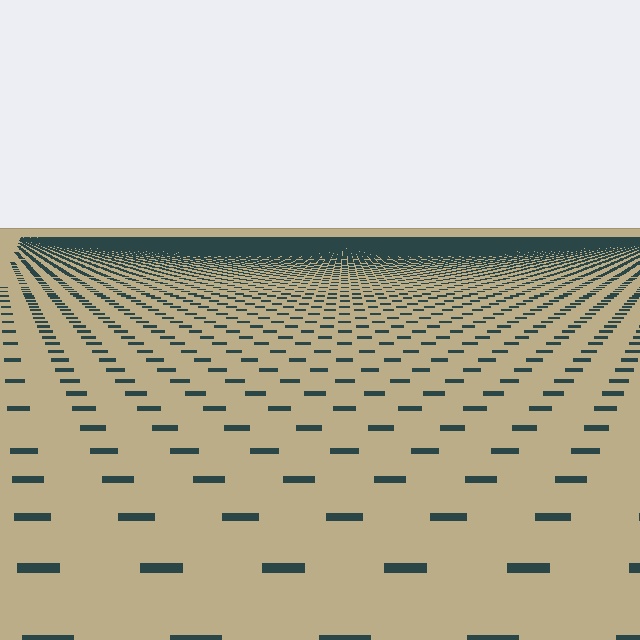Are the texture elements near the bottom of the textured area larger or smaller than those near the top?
Larger. Near the bottom, elements are closer to the viewer and appear at a bigger on-screen size.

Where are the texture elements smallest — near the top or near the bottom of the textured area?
Near the top.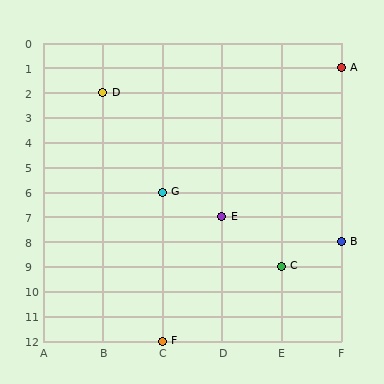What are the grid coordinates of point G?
Point G is at grid coordinates (C, 6).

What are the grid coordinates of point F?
Point F is at grid coordinates (C, 12).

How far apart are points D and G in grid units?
Points D and G are 1 column and 4 rows apart (about 4.1 grid units diagonally).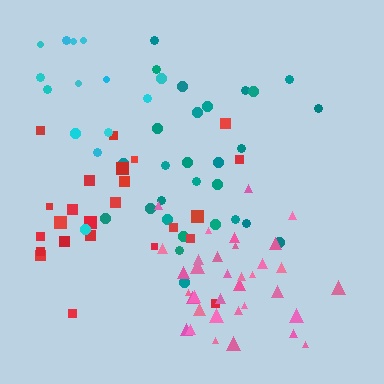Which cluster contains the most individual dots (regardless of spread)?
Pink (35).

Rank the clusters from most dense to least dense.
pink, teal, red, cyan.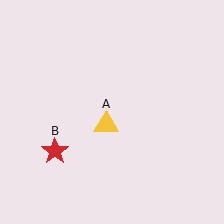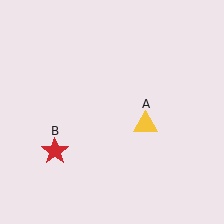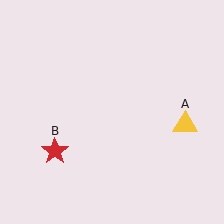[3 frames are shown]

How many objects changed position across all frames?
1 object changed position: yellow triangle (object A).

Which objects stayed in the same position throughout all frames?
Red star (object B) remained stationary.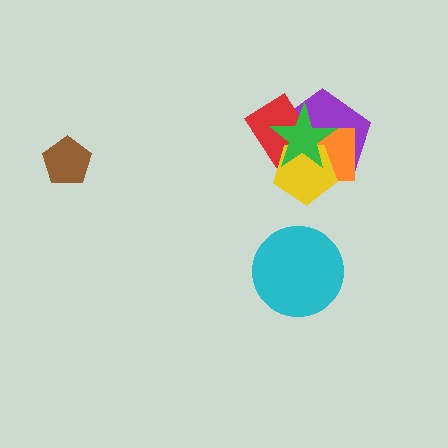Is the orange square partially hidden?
Yes, it is partially covered by another shape.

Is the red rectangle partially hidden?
Yes, it is partially covered by another shape.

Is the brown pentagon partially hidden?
No, no other shape covers it.